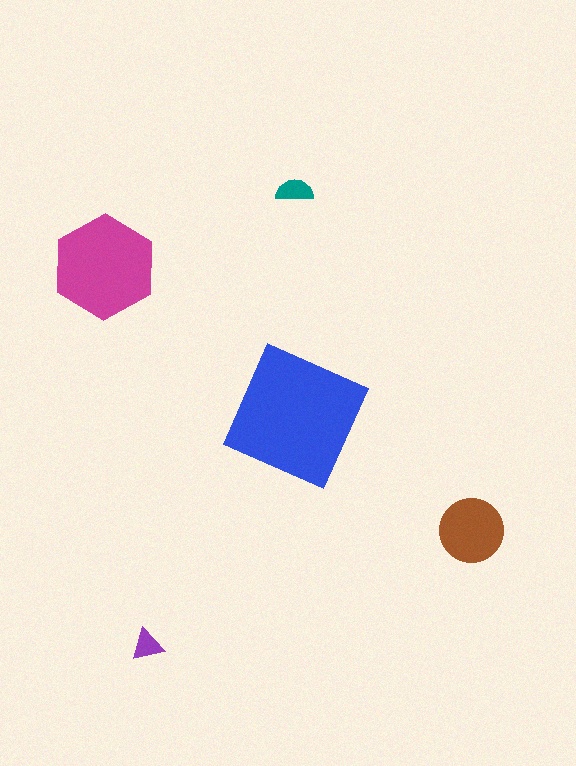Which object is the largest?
The blue square.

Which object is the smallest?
The purple triangle.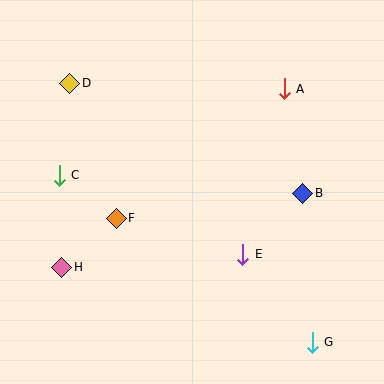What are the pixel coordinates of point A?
Point A is at (284, 89).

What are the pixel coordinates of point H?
Point H is at (62, 267).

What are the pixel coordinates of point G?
Point G is at (312, 342).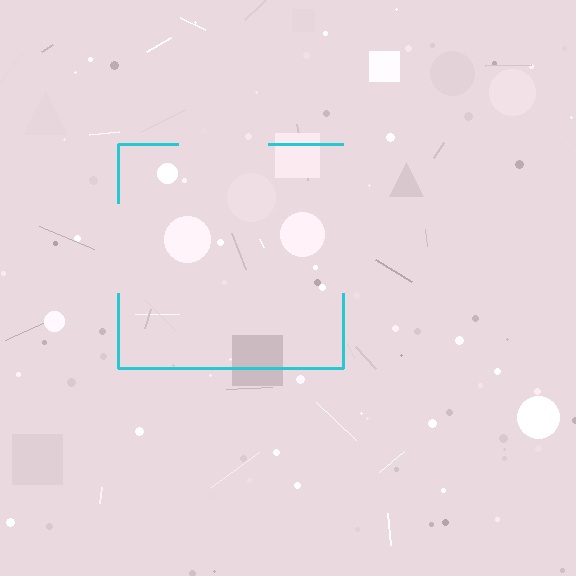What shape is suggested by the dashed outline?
The dashed outline suggests a square.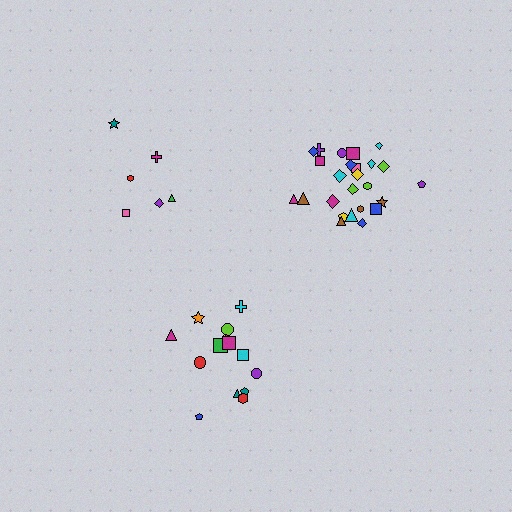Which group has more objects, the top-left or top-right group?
The top-right group.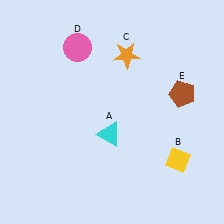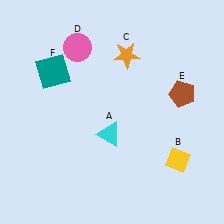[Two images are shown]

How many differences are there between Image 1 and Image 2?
There is 1 difference between the two images.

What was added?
A teal square (F) was added in Image 2.